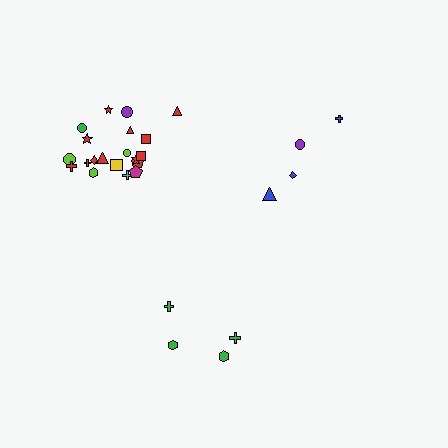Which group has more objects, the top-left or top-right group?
The top-left group.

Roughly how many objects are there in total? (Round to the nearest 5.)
Roughly 30 objects in total.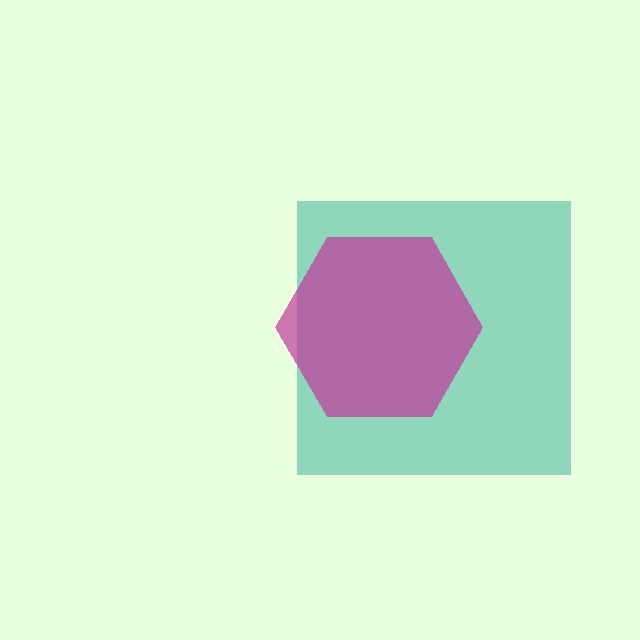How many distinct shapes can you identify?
There are 2 distinct shapes: a teal square, a magenta hexagon.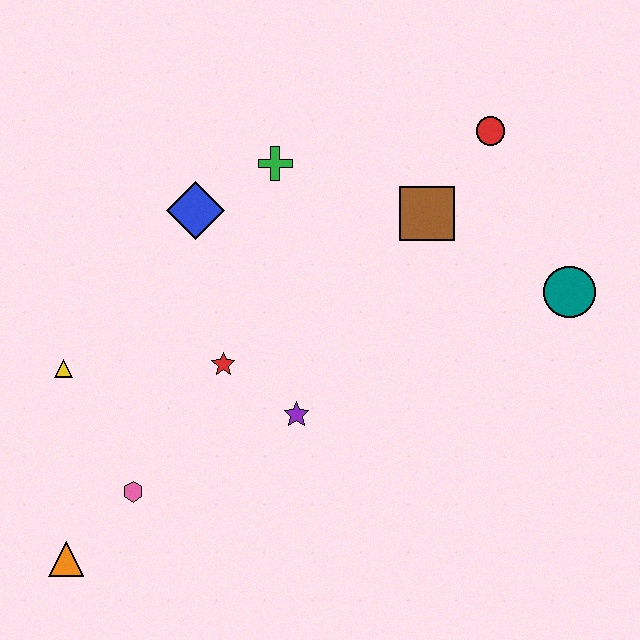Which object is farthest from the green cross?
The orange triangle is farthest from the green cross.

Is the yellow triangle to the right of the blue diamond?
No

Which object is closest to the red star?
The purple star is closest to the red star.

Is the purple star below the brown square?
Yes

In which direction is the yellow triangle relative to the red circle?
The yellow triangle is to the left of the red circle.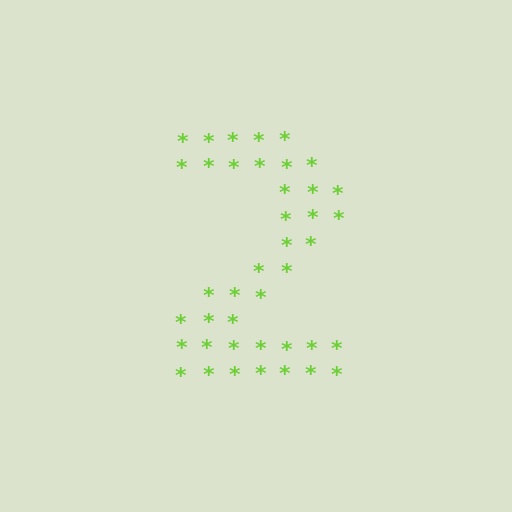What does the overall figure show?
The overall figure shows the digit 2.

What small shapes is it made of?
It is made of small asterisks.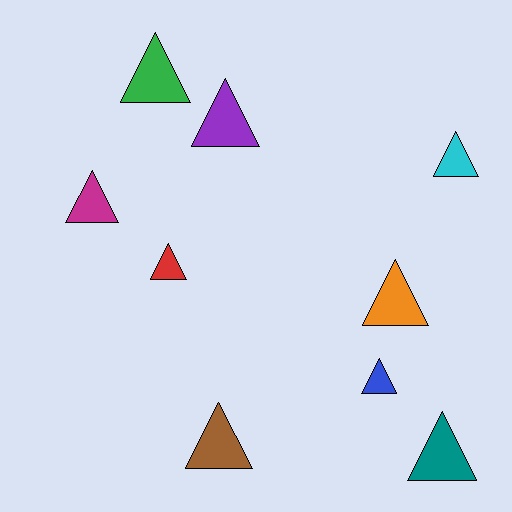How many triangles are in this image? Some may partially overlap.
There are 9 triangles.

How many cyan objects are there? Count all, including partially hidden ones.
There is 1 cyan object.